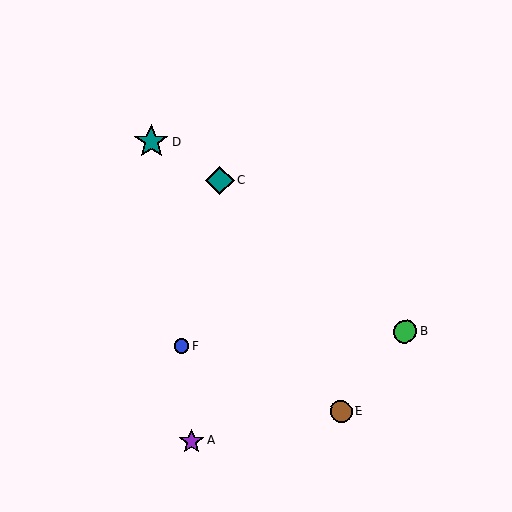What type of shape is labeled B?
Shape B is a green circle.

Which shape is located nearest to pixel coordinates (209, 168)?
The teal diamond (labeled C) at (220, 181) is nearest to that location.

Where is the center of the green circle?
The center of the green circle is at (405, 332).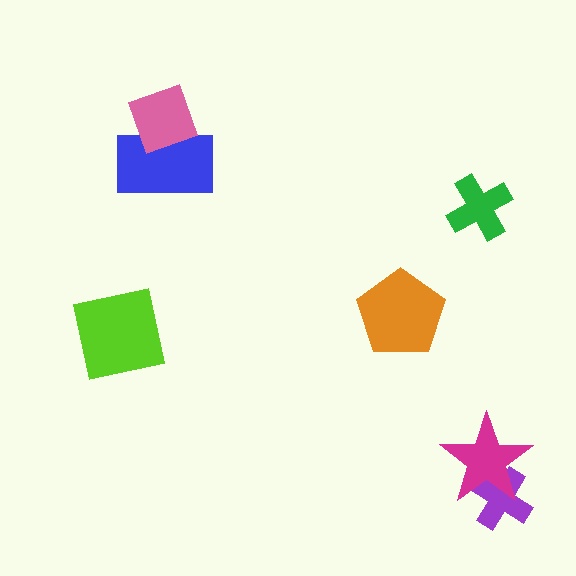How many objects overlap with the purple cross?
1 object overlaps with the purple cross.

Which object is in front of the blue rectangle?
The pink diamond is in front of the blue rectangle.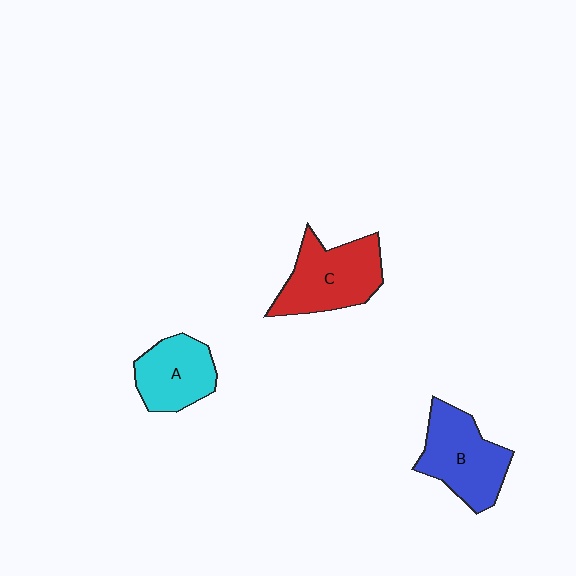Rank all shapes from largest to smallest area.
From largest to smallest: C (red), B (blue), A (cyan).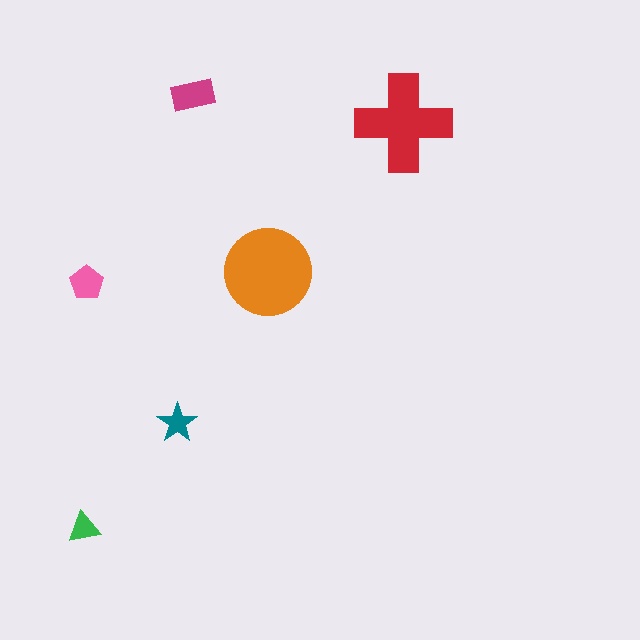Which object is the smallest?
The green triangle.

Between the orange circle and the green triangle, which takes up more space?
The orange circle.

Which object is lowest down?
The green triangle is bottommost.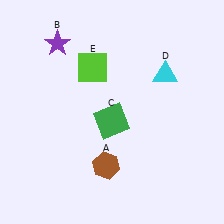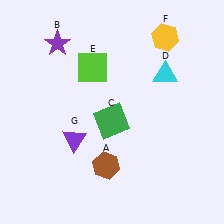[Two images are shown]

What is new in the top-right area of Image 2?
A yellow hexagon (F) was added in the top-right area of Image 2.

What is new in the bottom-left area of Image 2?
A purple triangle (G) was added in the bottom-left area of Image 2.